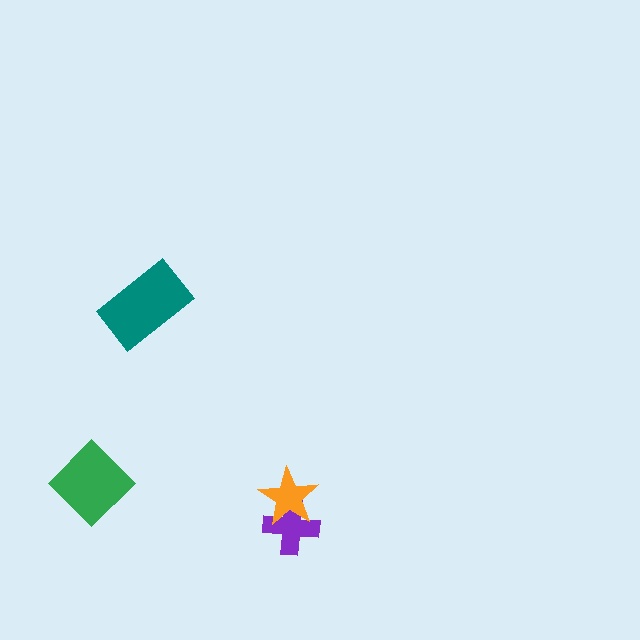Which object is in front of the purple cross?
The orange star is in front of the purple cross.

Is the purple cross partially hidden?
Yes, it is partially covered by another shape.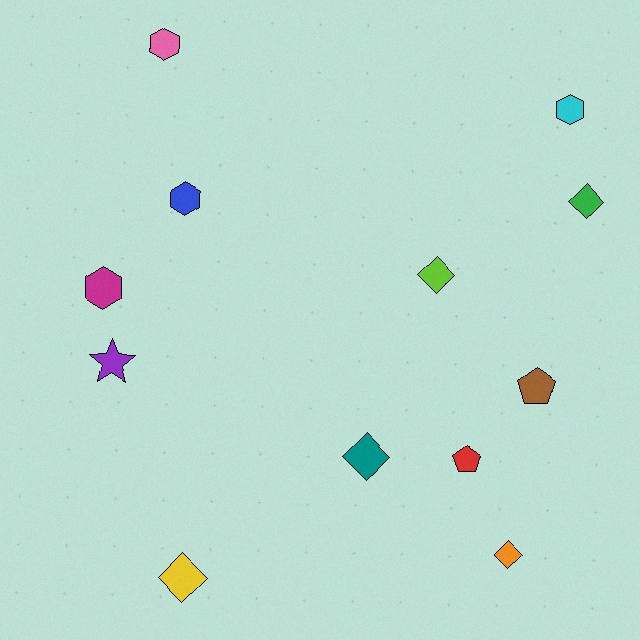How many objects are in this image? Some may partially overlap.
There are 12 objects.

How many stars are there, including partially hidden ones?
There is 1 star.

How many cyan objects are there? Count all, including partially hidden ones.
There is 1 cyan object.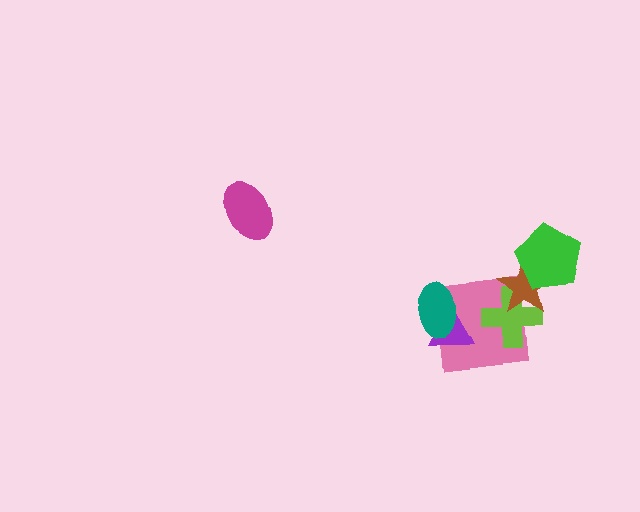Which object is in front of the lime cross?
The brown star is in front of the lime cross.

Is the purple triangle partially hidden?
Yes, it is partially covered by another shape.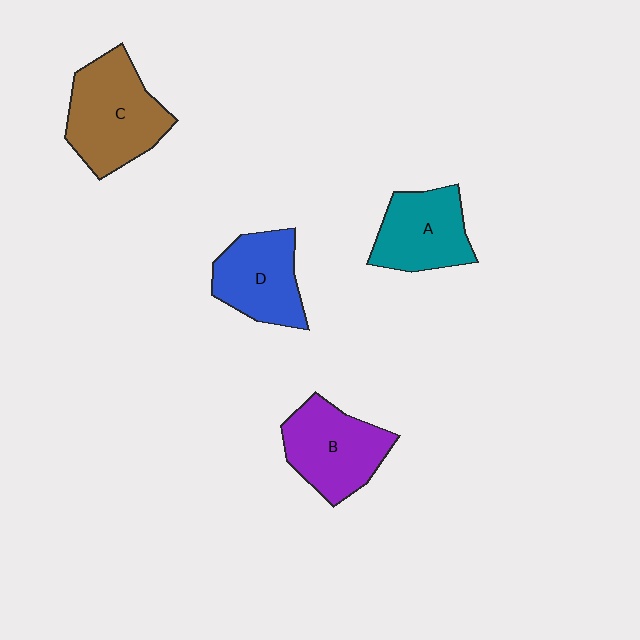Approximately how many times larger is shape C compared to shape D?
Approximately 1.3 times.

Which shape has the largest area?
Shape C (brown).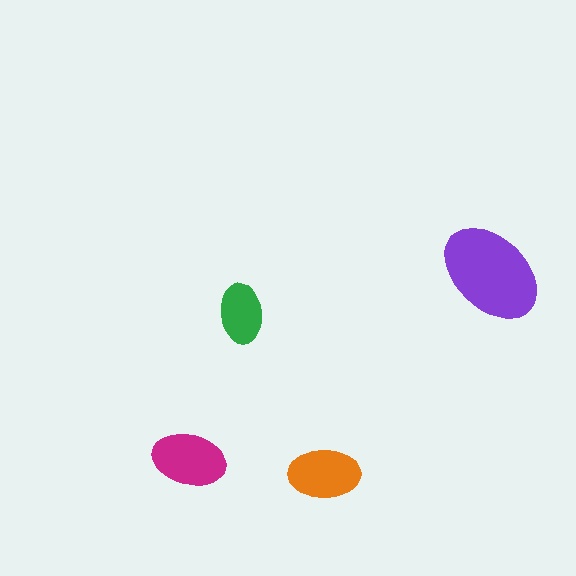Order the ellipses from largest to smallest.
the purple one, the magenta one, the orange one, the green one.